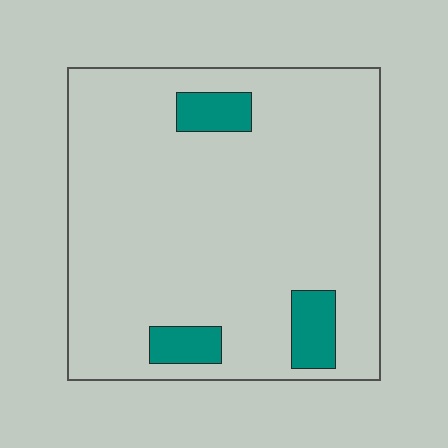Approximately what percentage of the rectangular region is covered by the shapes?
Approximately 10%.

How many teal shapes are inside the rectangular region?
3.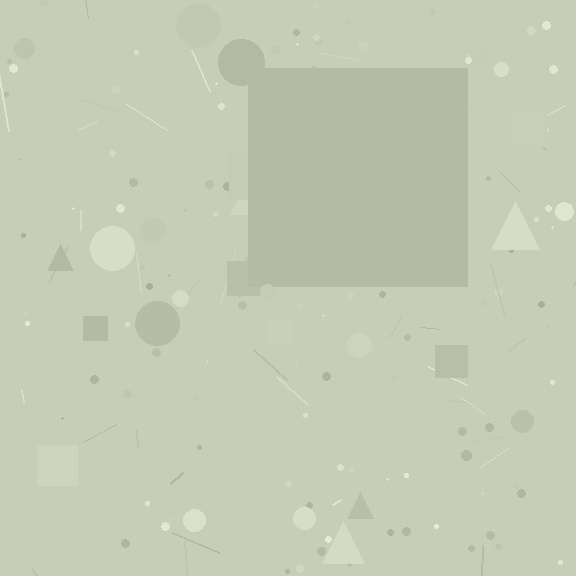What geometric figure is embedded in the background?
A square is embedded in the background.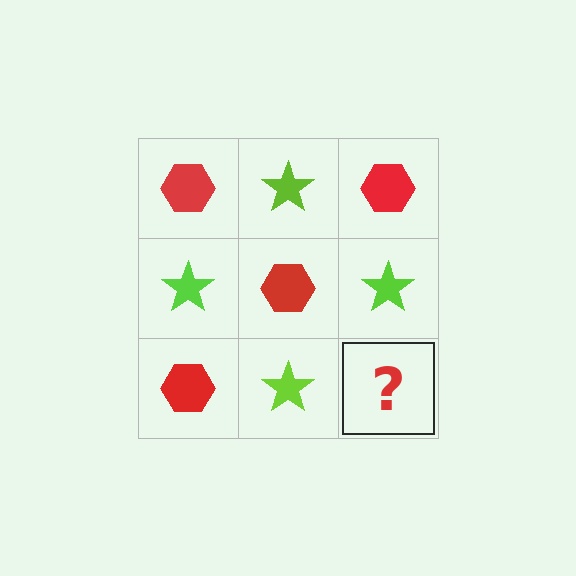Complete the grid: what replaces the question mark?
The question mark should be replaced with a red hexagon.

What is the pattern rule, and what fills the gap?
The rule is that it alternates red hexagon and lime star in a checkerboard pattern. The gap should be filled with a red hexagon.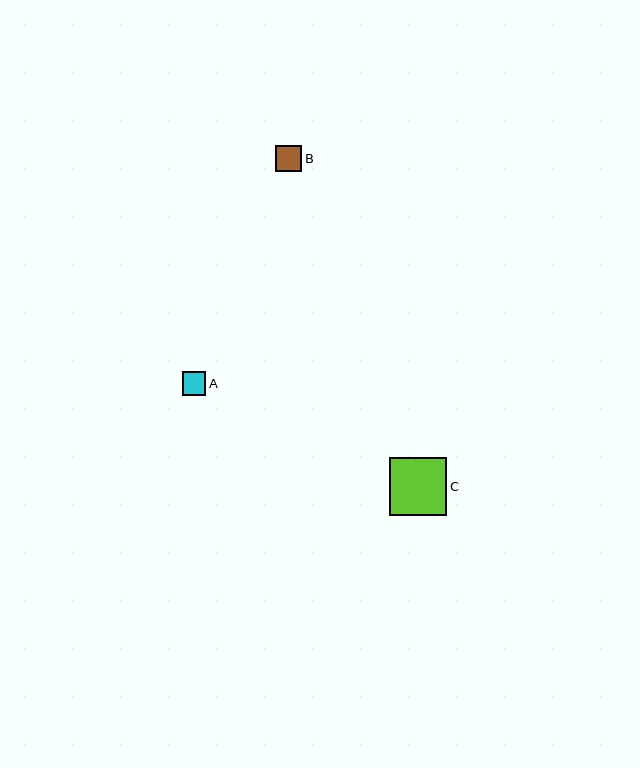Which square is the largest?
Square C is the largest with a size of approximately 57 pixels.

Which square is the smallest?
Square A is the smallest with a size of approximately 24 pixels.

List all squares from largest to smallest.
From largest to smallest: C, B, A.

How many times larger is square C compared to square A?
Square C is approximately 2.4 times the size of square A.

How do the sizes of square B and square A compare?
Square B and square A are approximately the same size.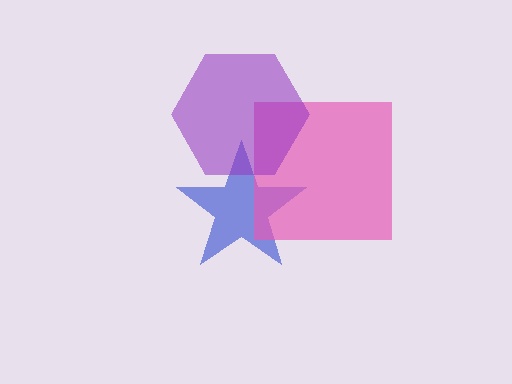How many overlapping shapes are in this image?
There are 3 overlapping shapes in the image.